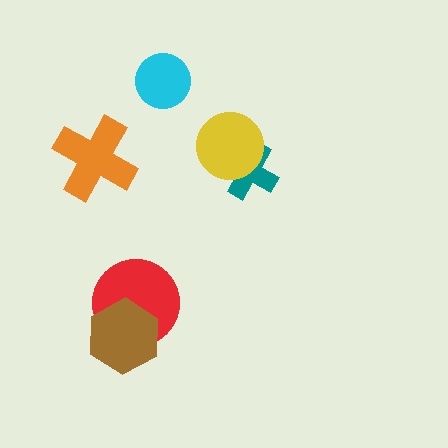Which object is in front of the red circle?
The brown hexagon is in front of the red circle.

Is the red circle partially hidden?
Yes, it is partially covered by another shape.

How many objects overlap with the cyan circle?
0 objects overlap with the cyan circle.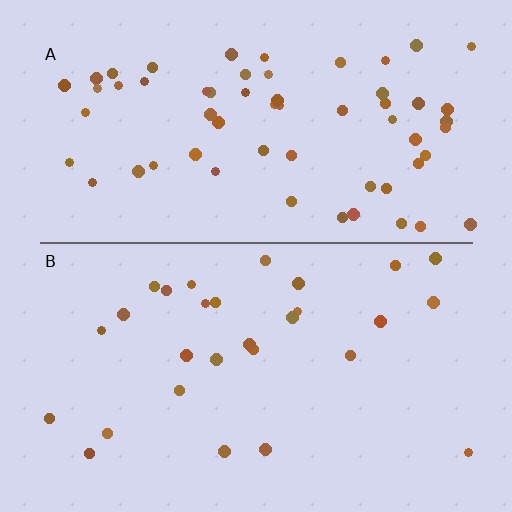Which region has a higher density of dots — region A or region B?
A (the top).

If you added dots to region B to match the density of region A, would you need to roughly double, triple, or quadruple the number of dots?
Approximately double.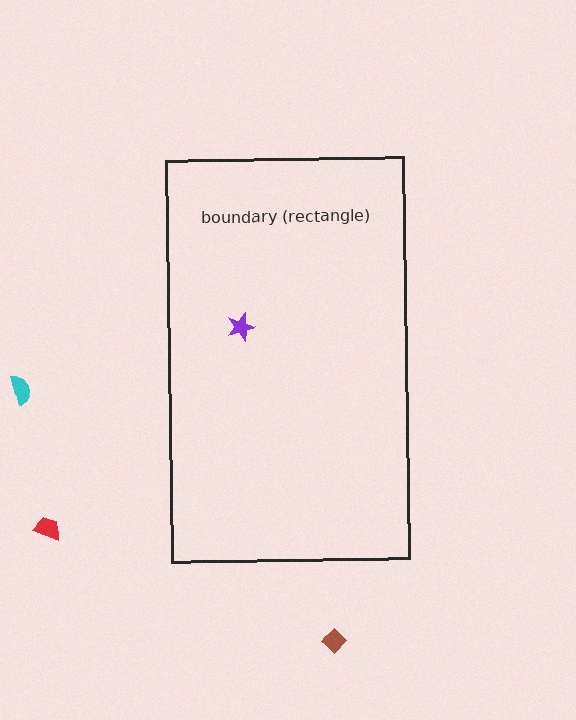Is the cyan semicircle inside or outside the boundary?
Outside.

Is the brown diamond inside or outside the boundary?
Outside.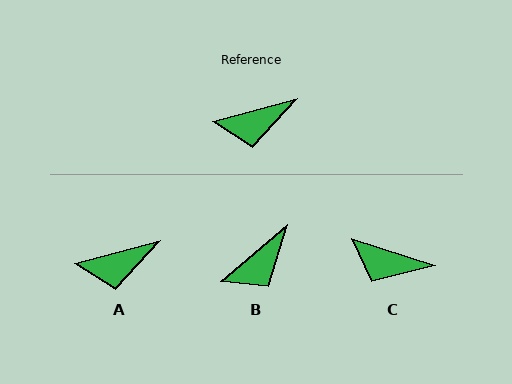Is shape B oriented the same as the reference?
No, it is off by about 26 degrees.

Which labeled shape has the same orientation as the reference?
A.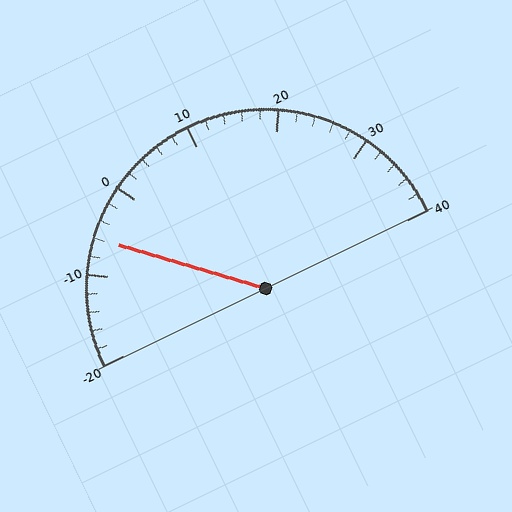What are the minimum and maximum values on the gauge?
The gauge ranges from -20 to 40.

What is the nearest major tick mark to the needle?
The nearest major tick mark is -10.